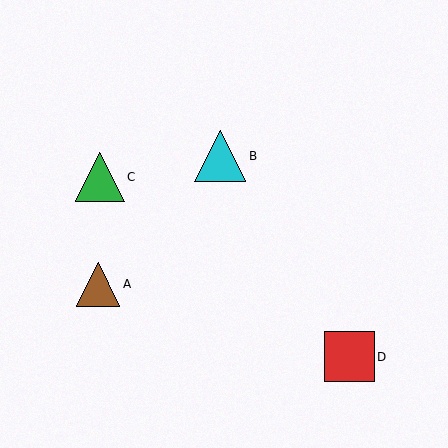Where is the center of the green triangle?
The center of the green triangle is at (100, 177).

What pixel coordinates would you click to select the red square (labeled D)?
Click at (350, 357) to select the red square D.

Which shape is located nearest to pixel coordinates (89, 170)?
The green triangle (labeled C) at (100, 177) is nearest to that location.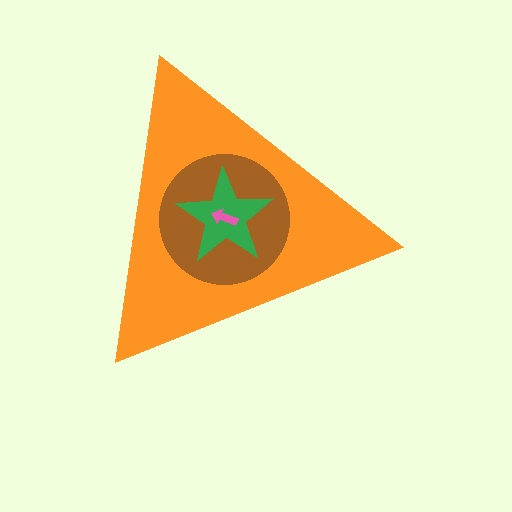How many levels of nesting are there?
4.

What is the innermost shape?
The pink arrow.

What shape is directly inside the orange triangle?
The brown circle.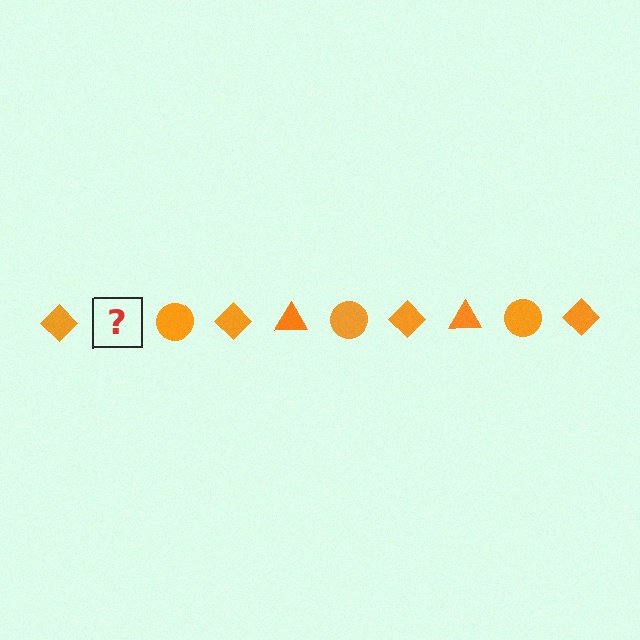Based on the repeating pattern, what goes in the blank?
The blank should be an orange triangle.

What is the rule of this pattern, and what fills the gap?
The rule is that the pattern cycles through diamond, triangle, circle shapes in orange. The gap should be filled with an orange triangle.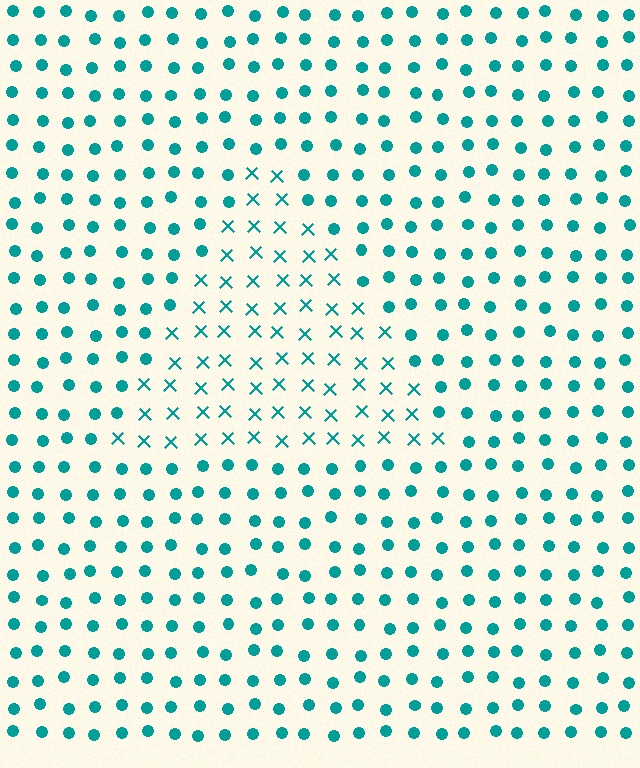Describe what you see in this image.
The image is filled with small teal elements arranged in a uniform grid. A triangle-shaped region contains X marks, while the surrounding area contains circles. The boundary is defined purely by the change in element shape.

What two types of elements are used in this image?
The image uses X marks inside the triangle region and circles outside it.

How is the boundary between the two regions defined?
The boundary is defined by a change in element shape: X marks inside vs. circles outside. All elements share the same color and spacing.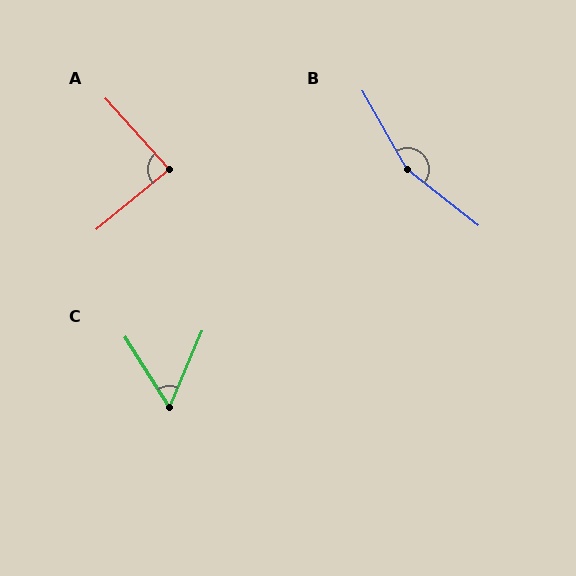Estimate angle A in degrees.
Approximately 87 degrees.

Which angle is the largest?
B, at approximately 158 degrees.